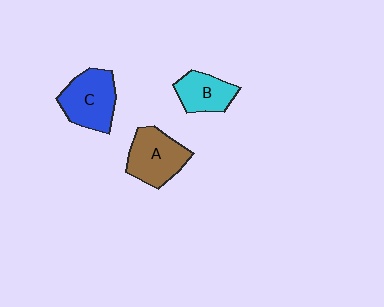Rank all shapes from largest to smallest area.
From largest to smallest: C (blue), A (brown), B (cyan).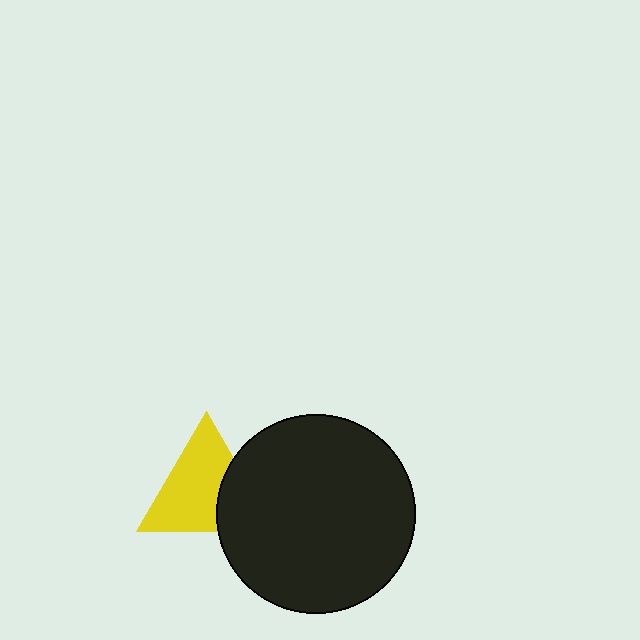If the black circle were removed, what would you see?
You would see the complete yellow triangle.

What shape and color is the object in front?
The object in front is a black circle.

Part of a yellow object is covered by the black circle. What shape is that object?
It is a triangle.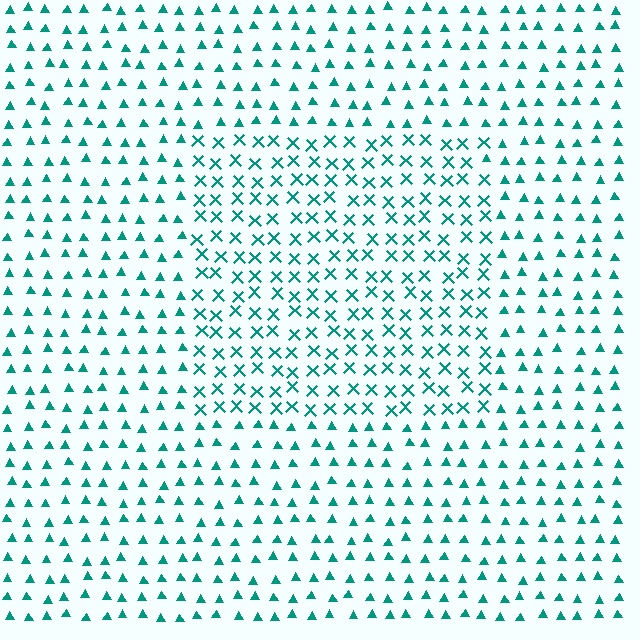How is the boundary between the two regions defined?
The boundary is defined by a change in element shape: X marks inside vs. triangles outside. All elements share the same color and spacing.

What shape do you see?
I see a rectangle.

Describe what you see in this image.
The image is filled with small teal elements arranged in a uniform grid. A rectangle-shaped region contains X marks, while the surrounding area contains triangles. The boundary is defined purely by the change in element shape.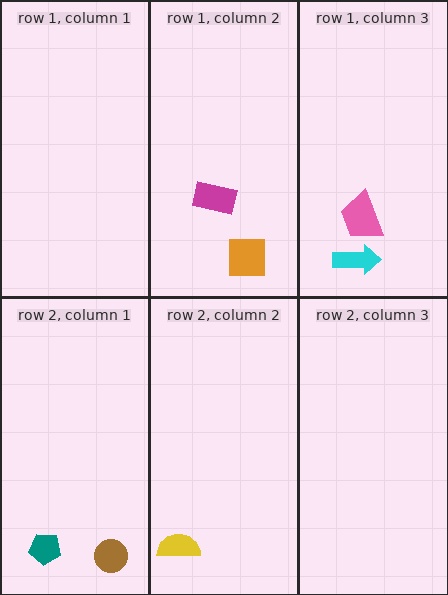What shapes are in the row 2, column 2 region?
The yellow semicircle.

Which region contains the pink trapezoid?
The row 1, column 3 region.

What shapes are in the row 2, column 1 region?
The teal pentagon, the brown circle.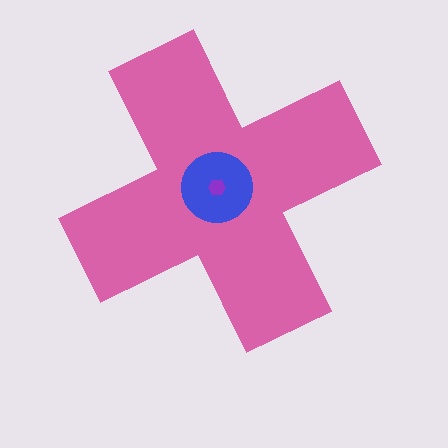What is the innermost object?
The purple hexagon.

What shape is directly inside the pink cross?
The blue circle.